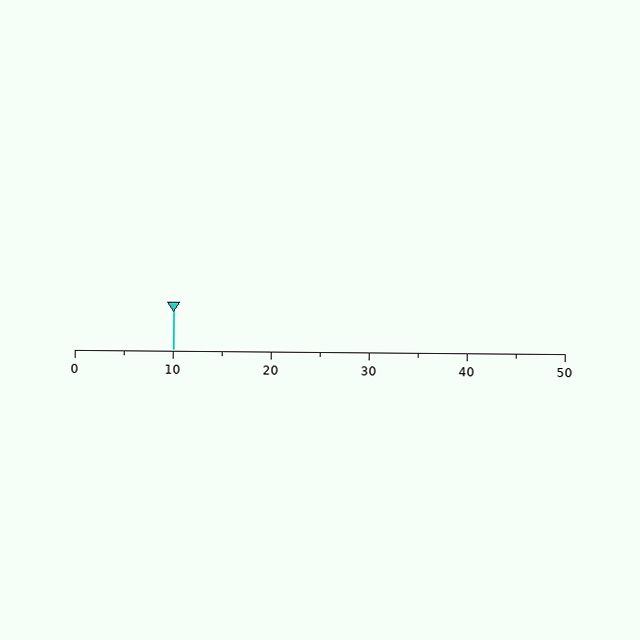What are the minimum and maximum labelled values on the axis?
The axis runs from 0 to 50.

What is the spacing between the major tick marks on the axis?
The major ticks are spaced 10 apart.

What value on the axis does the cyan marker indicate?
The marker indicates approximately 10.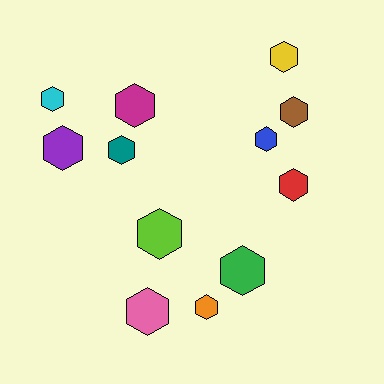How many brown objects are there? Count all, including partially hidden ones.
There is 1 brown object.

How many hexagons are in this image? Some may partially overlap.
There are 12 hexagons.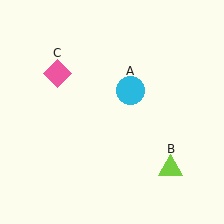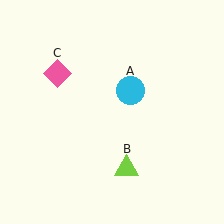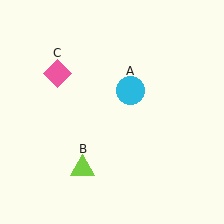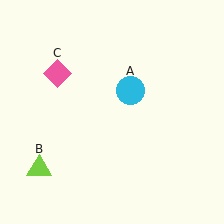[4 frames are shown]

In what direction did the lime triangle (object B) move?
The lime triangle (object B) moved left.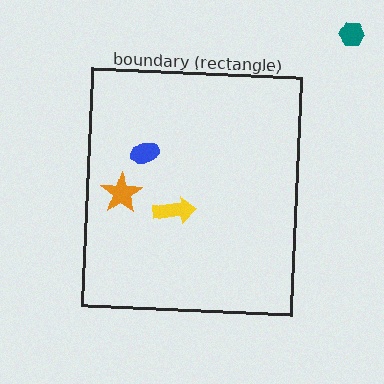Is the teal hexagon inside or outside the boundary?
Outside.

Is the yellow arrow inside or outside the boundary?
Inside.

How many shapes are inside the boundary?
3 inside, 1 outside.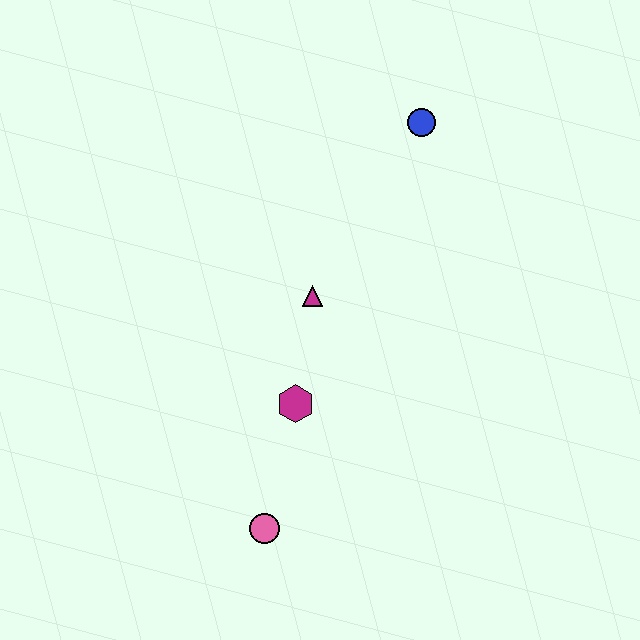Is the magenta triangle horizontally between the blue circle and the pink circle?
Yes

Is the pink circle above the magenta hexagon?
No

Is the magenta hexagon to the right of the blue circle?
No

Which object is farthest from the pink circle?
The blue circle is farthest from the pink circle.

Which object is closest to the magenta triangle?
The magenta hexagon is closest to the magenta triangle.